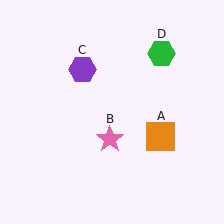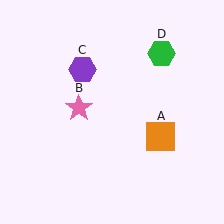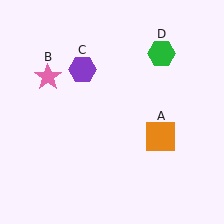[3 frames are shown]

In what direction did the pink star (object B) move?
The pink star (object B) moved up and to the left.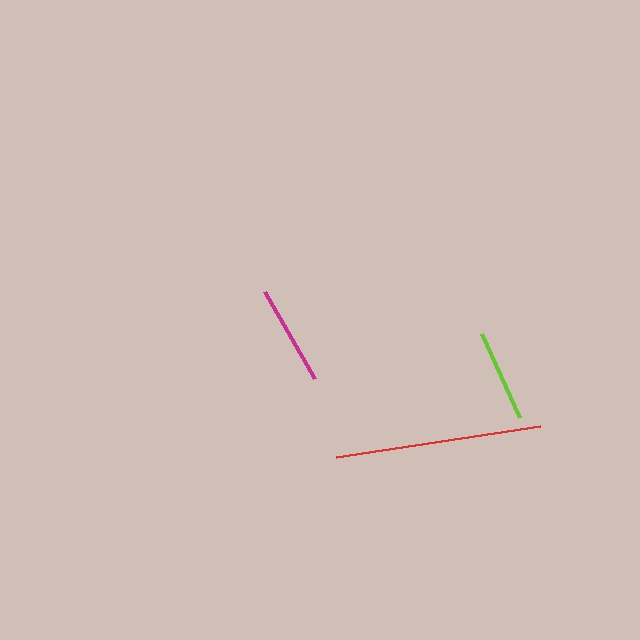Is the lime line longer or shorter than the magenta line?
The magenta line is longer than the lime line.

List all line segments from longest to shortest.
From longest to shortest: red, magenta, lime.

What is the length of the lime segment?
The lime segment is approximately 92 pixels long.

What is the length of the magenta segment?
The magenta segment is approximately 99 pixels long.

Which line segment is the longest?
The red line is the longest at approximately 207 pixels.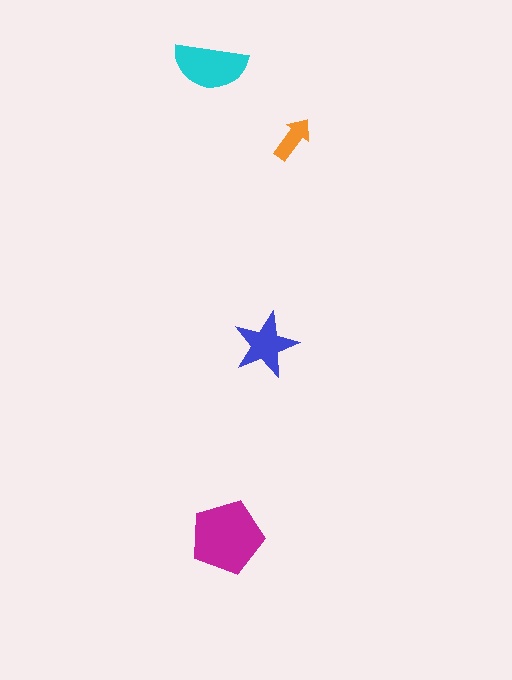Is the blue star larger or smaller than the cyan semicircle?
Smaller.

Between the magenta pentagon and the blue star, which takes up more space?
The magenta pentagon.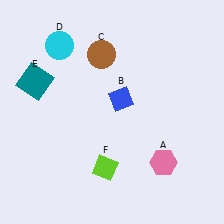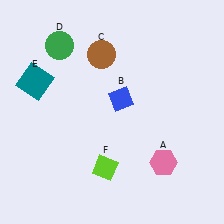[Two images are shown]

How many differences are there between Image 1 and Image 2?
There is 1 difference between the two images.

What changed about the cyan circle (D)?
In Image 1, D is cyan. In Image 2, it changed to green.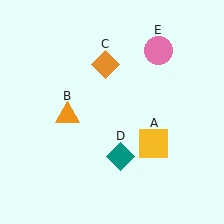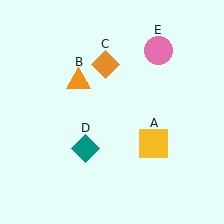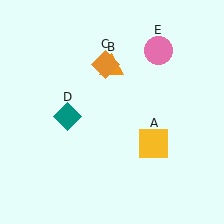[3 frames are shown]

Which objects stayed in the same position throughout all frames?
Yellow square (object A) and orange diamond (object C) and pink circle (object E) remained stationary.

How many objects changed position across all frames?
2 objects changed position: orange triangle (object B), teal diamond (object D).